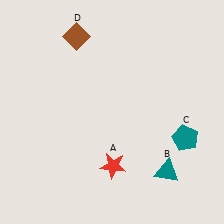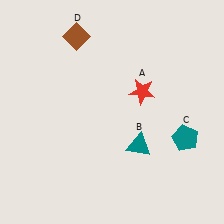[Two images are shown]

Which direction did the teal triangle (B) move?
The teal triangle (B) moved left.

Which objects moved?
The objects that moved are: the red star (A), the teal triangle (B).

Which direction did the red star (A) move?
The red star (A) moved up.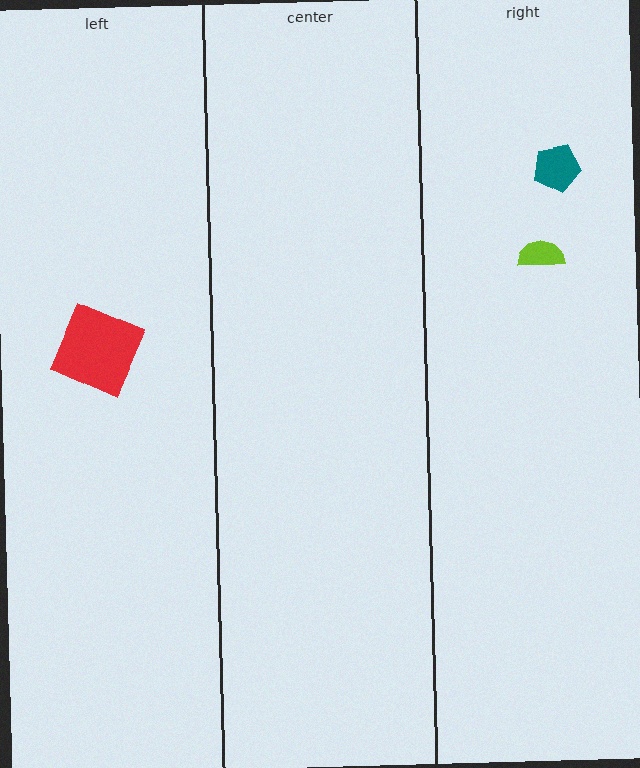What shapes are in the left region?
The red square.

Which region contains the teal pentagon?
The right region.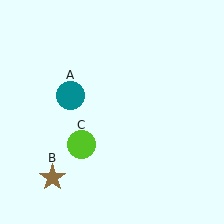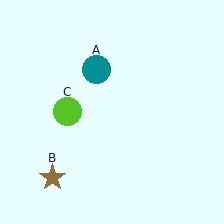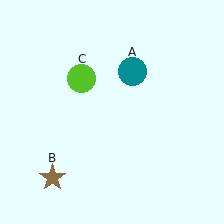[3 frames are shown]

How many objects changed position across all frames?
2 objects changed position: teal circle (object A), lime circle (object C).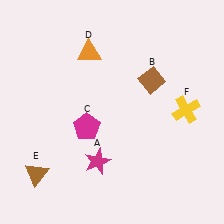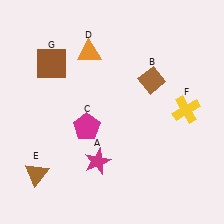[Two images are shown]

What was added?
A brown square (G) was added in Image 2.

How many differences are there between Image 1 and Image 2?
There is 1 difference between the two images.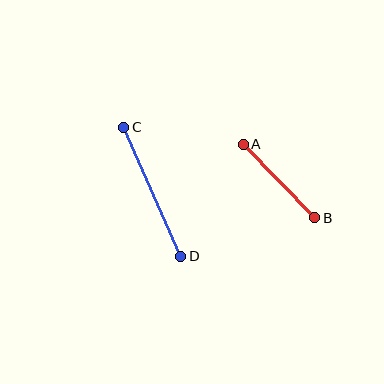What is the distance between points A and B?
The distance is approximately 102 pixels.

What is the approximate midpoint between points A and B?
The midpoint is at approximately (279, 181) pixels.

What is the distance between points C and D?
The distance is approximately 141 pixels.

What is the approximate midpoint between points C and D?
The midpoint is at approximately (152, 192) pixels.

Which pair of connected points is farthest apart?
Points C and D are farthest apart.